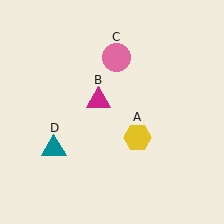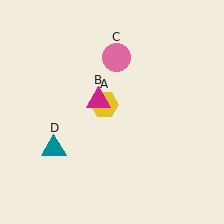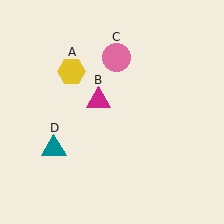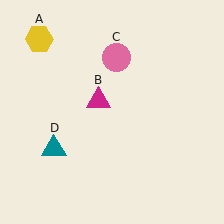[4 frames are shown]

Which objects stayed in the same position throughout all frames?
Magenta triangle (object B) and pink circle (object C) and teal triangle (object D) remained stationary.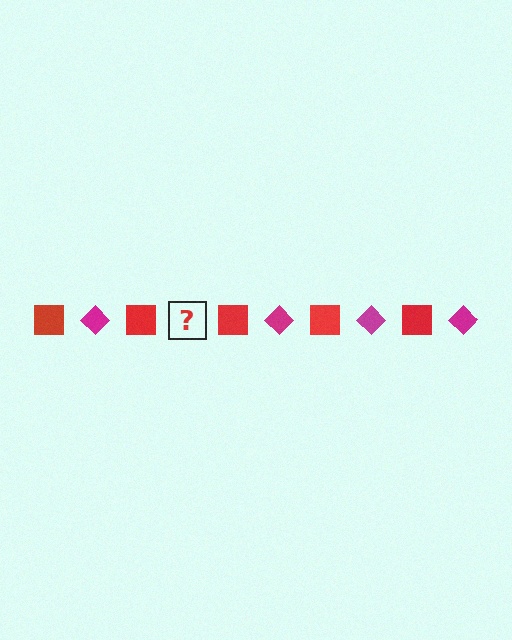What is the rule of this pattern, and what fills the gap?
The rule is that the pattern alternates between red square and magenta diamond. The gap should be filled with a magenta diamond.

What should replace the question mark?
The question mark should be replaced with a magenta diamond.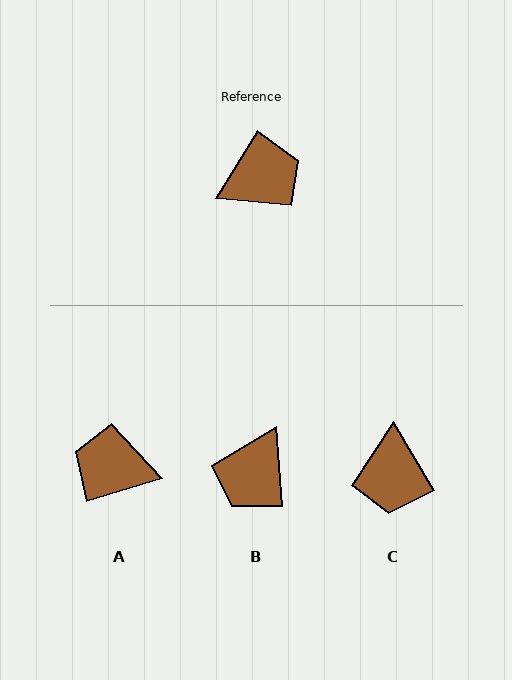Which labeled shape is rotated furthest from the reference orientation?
B, about 144 degrees away.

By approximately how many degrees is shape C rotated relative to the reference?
Approximately 118 degrees clockwise.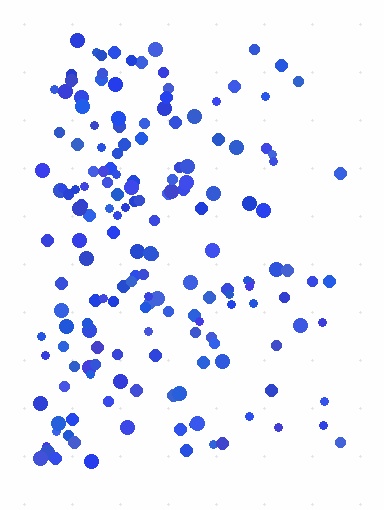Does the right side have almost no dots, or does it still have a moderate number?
Still a moderate number, just noticeably fewer than the left.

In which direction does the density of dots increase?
From right to left, with the left side densest.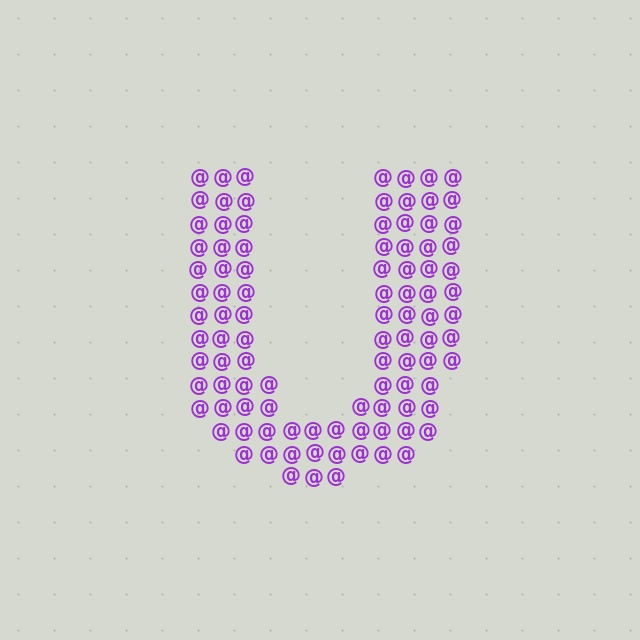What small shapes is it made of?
It is made of small at signs.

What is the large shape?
The large shape is the letter U.